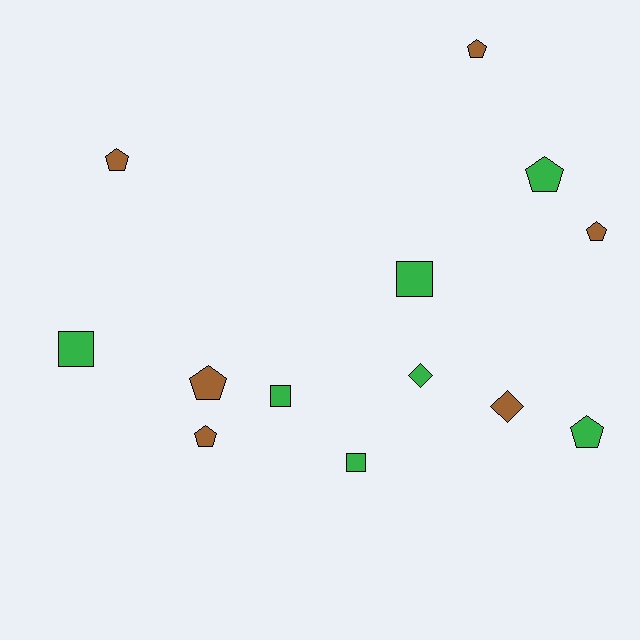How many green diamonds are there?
There is 1 green diamond.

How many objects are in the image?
There are 13 objects.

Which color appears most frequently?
Green, with 7 objects.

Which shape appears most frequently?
Pentagon, with 7 objects.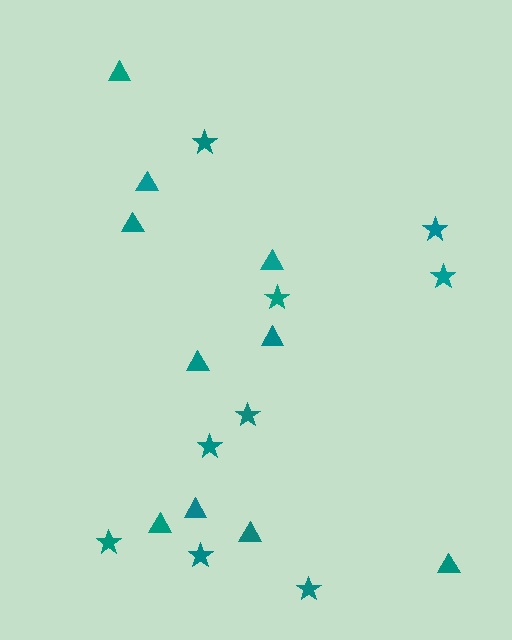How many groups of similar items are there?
There are 2 groups: one group of triangles (10) and one group of stars (9).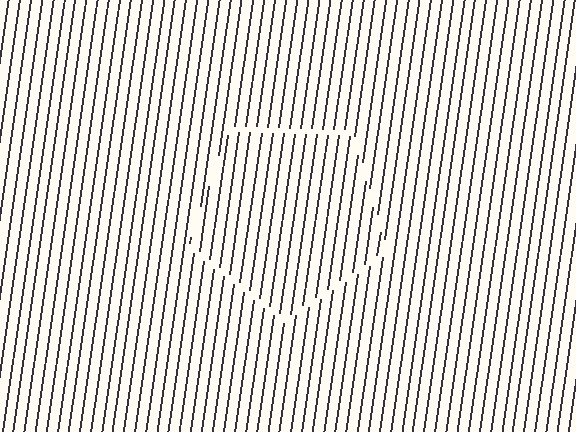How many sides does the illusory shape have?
5 sides — the line-ends trace a pentagon.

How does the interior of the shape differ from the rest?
The interior of the shape contains the same grating, shifted by half a period — the contour is defined by the phase discontinuity where line-ends from the inner and outer gratings abut.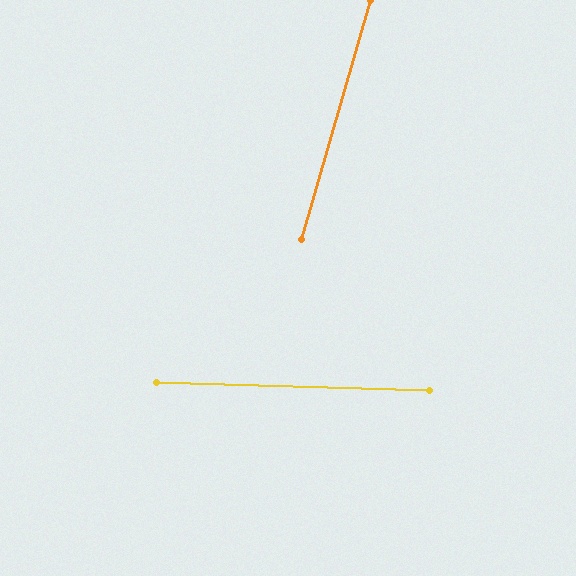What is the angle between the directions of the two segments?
Approximately 75 degrees.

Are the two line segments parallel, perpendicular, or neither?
Neither parallel nor perpendicular — they differ by about 75°.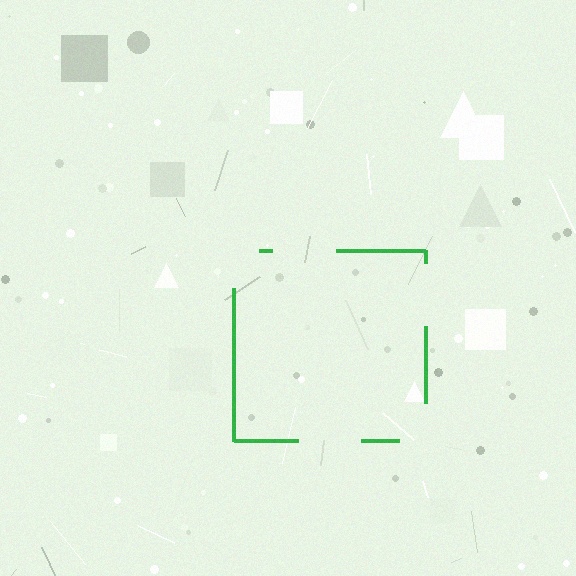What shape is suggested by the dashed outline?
The dashed outline suggests a square.